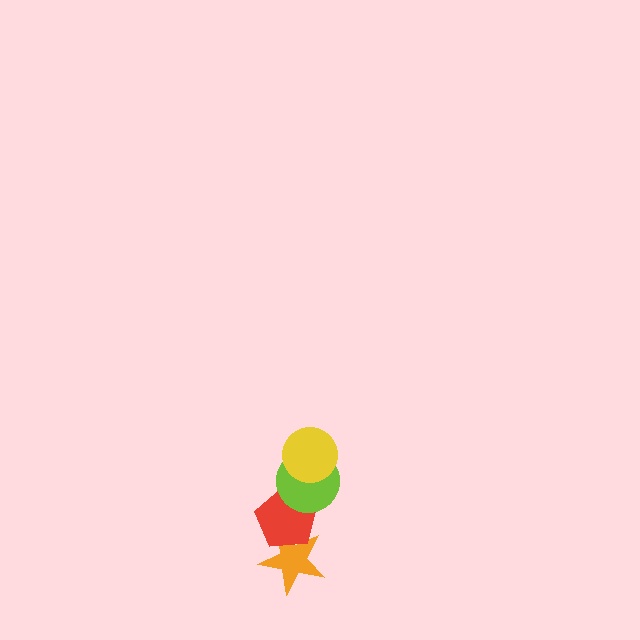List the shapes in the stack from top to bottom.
From top to bottom: the yellow circle, the lime circle, the red pentagon, the orange star.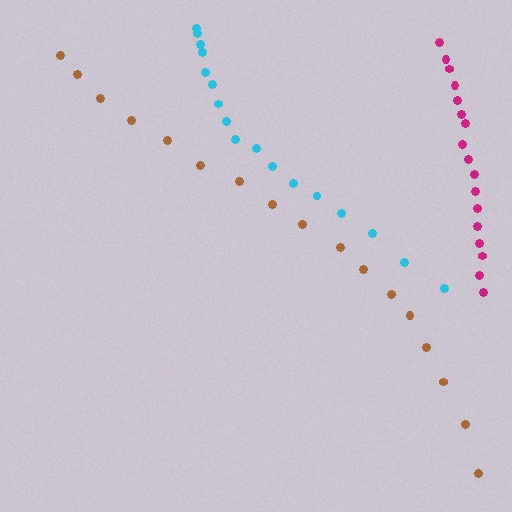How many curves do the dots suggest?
There are 3 distinct paths.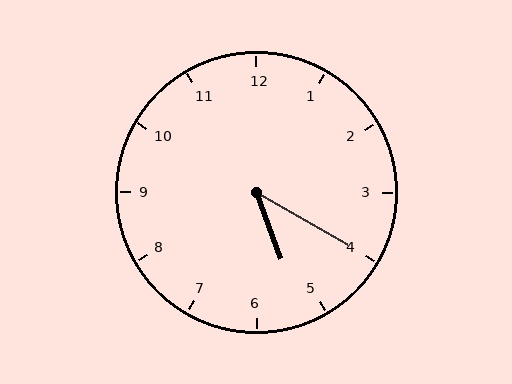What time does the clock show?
5:20.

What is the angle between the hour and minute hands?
Approximately 40 degrees.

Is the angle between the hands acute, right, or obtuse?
It is acute.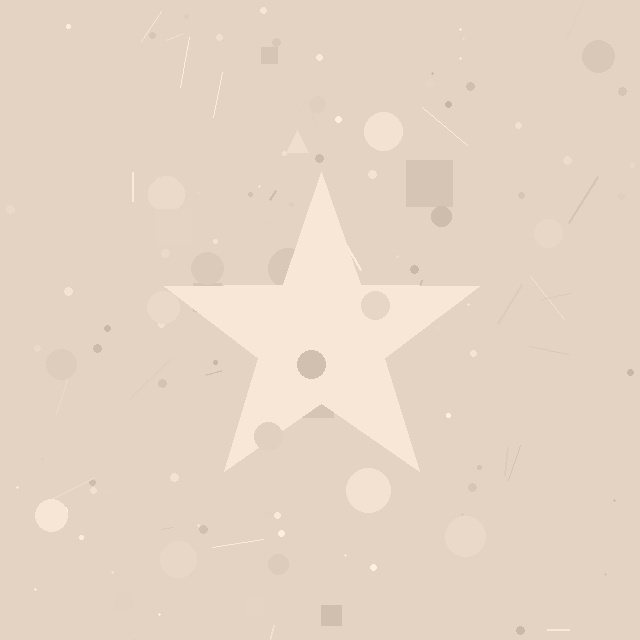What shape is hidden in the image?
A star is hidden in the image.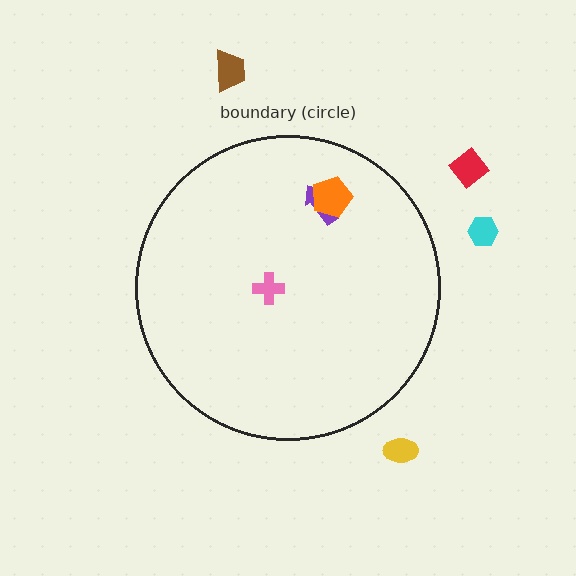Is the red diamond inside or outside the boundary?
Outside.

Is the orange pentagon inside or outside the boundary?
Inside.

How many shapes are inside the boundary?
3 inside, 4 outside.